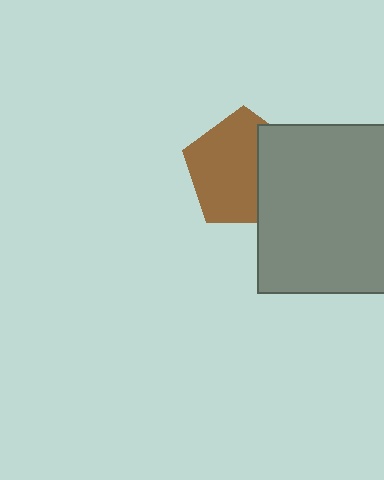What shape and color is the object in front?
The object in front is a gray rectangle.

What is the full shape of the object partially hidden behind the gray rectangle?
The partially hidden object is a brown pentagon.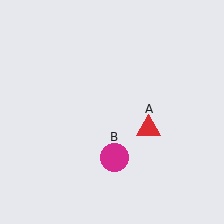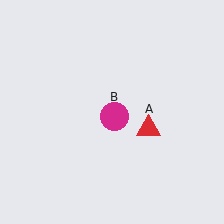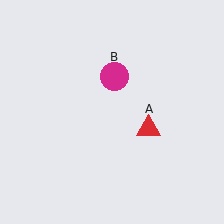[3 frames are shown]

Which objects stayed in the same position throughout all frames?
Red triangle (object A) remained stationary.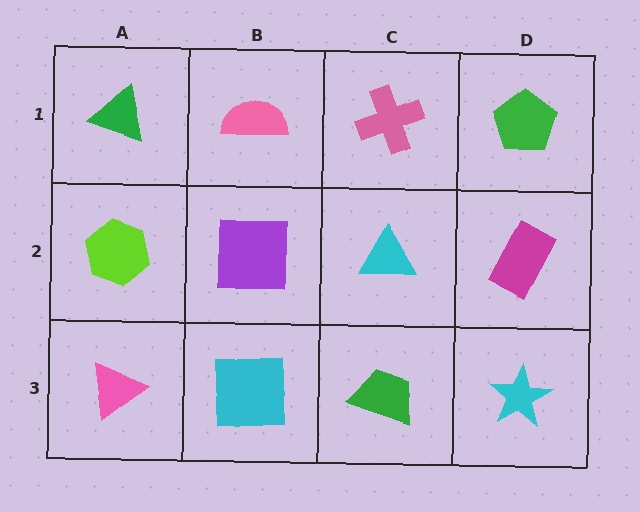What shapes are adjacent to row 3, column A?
A lime hexagon (row 2, column A), a cyan square (row 3, column B).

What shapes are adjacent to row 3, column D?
A magenta rectangle (row 2, column D), a green trapezoid (row 3, column C).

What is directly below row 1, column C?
A cyan triangle.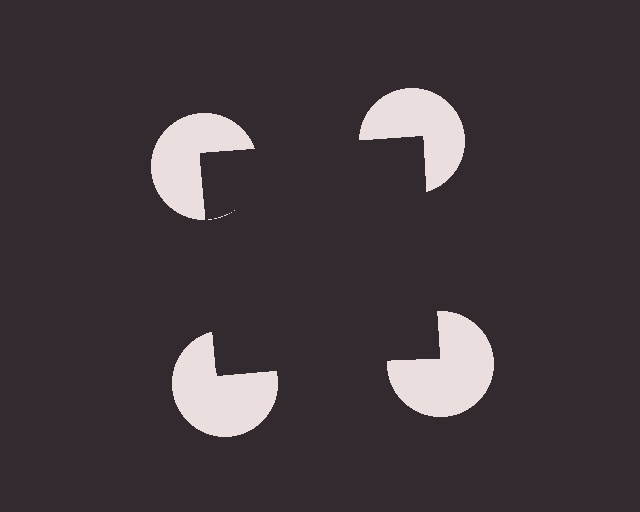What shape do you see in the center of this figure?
An illusory square — its edges are inferred from the aligned wedge cuts in the pac-man discs, not physically drawn.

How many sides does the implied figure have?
4 sides.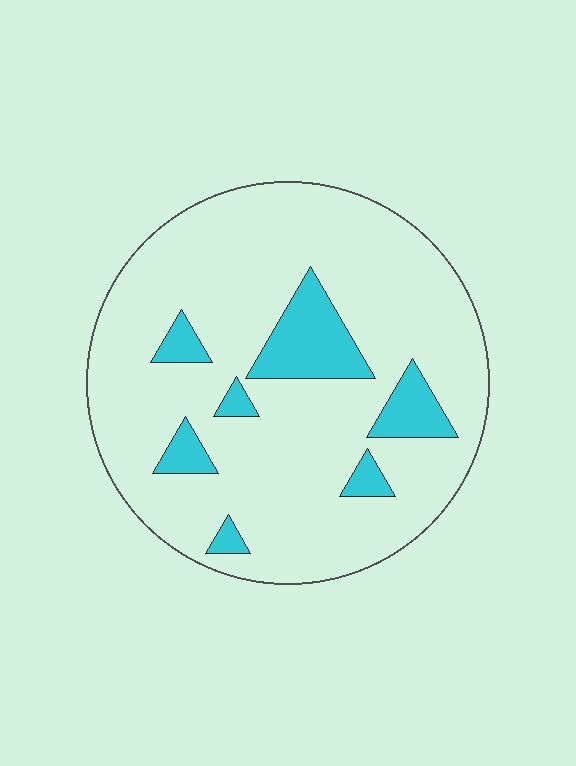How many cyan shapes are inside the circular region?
7.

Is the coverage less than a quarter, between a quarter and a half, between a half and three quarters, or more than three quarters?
Less than a quarter.